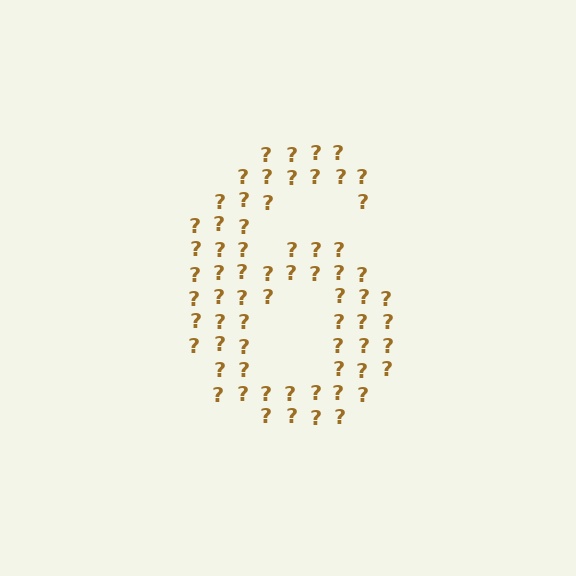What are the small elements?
The small elements are question marks.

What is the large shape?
The large shape is the digit 6.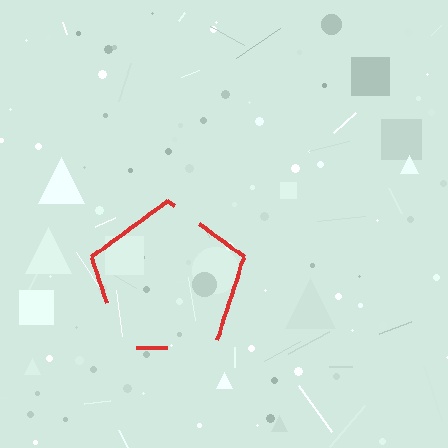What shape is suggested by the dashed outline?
The dashed outline suggests a pentagon.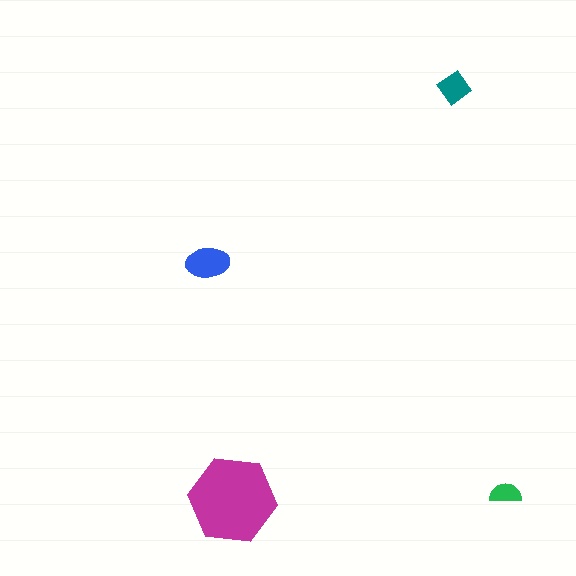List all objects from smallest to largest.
The green semicircle, the teal diamond, the blue ellipse, the magenta hexagon.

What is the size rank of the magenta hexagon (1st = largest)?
1st.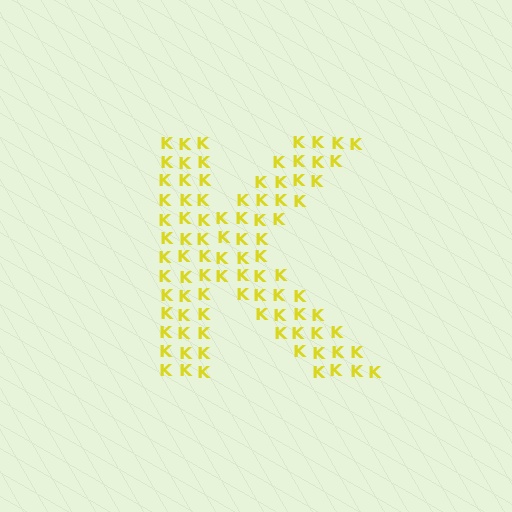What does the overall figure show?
The overall figure shows the letter K.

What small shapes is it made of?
It is made of small letter K's.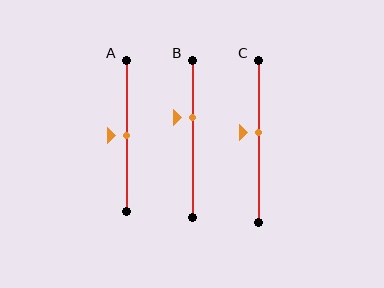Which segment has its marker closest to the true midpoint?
Segment A has its marker closest to the true midpoint.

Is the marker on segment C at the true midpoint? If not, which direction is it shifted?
No, the marker on segment C is shifted upward by about 5% of the segment length.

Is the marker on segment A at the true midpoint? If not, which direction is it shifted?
Yes, the marker on segment A is at the true midpoint.